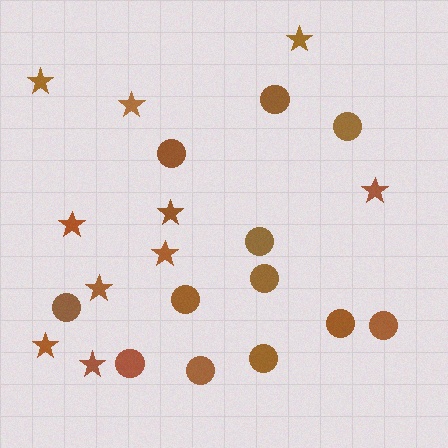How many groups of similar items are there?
There are 2 groups: one group of stars (10) and one group of circles (12).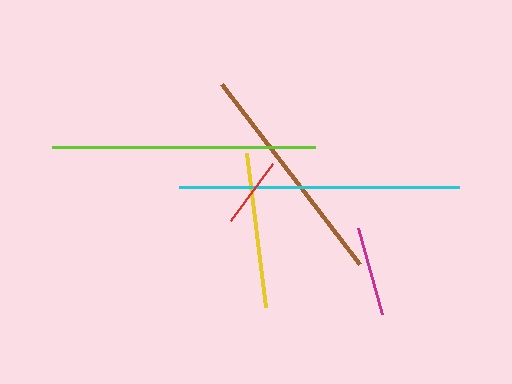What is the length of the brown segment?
The brown segment is approximately 226 pixels long.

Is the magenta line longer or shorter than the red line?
The magenta line is longer than the red line.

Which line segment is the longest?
The cyan line is the longest at approximately 280 pixels.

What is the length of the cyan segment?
The cyan segment is approximately 280 pixels long.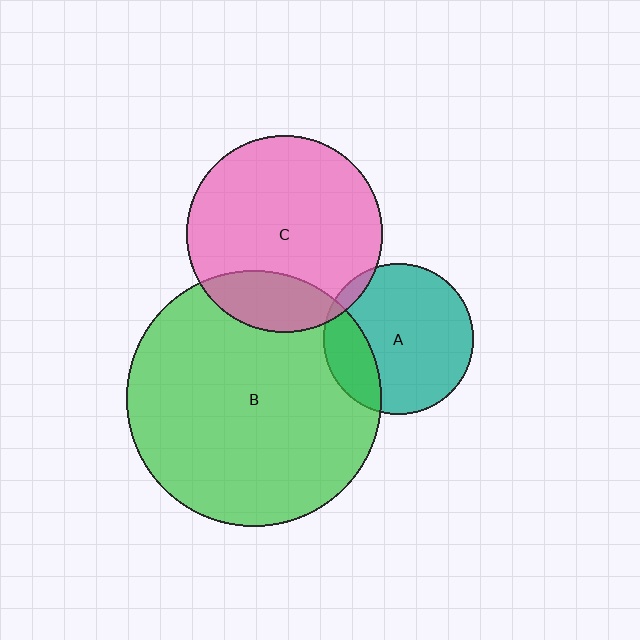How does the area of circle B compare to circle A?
Approximately 2.9 times.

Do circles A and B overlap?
Yes.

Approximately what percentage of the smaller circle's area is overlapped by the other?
Approximately 20%.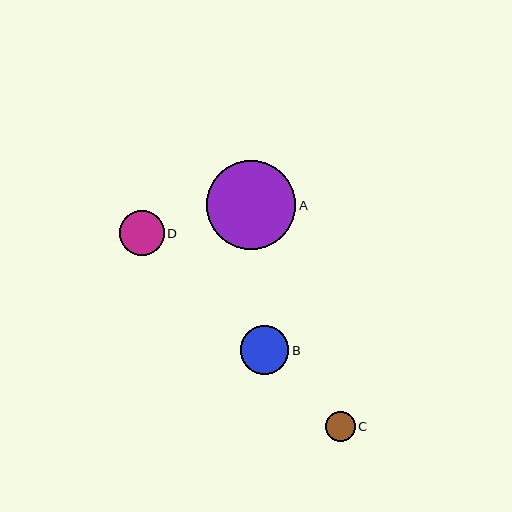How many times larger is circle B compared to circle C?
Circle B is approximately 1.6 times the size of circle C.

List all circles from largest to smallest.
From largest to smallest: A, B, D, C.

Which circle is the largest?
Circle A is the largest with a size of approximately 89 pixels.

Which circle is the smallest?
Circle C is the smallest with a size of approximately 30 pixels.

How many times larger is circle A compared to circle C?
Circle A is approximately 3.0 times the size of circle C.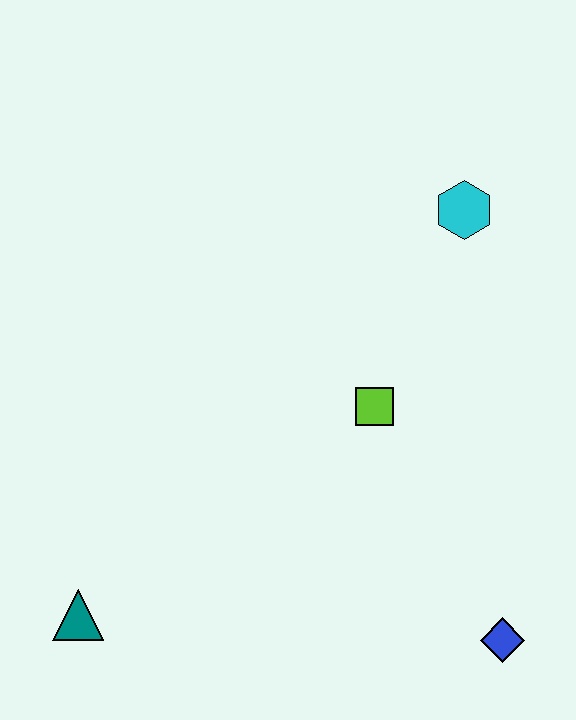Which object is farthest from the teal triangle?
The cyan hexagon is farthest from the teal triangle.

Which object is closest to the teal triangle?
The lime square is closest to the teal triangle.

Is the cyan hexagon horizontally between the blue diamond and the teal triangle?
Yes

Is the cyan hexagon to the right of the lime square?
Yes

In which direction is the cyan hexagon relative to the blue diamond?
The cyan hexagon is above the blue diamond.